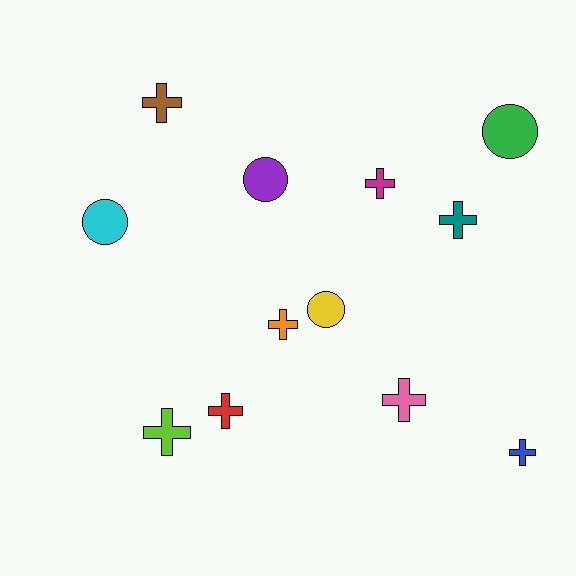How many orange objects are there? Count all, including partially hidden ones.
There is 1 orange object.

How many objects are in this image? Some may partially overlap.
There are 12 objects.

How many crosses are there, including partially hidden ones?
There are 8 crosses.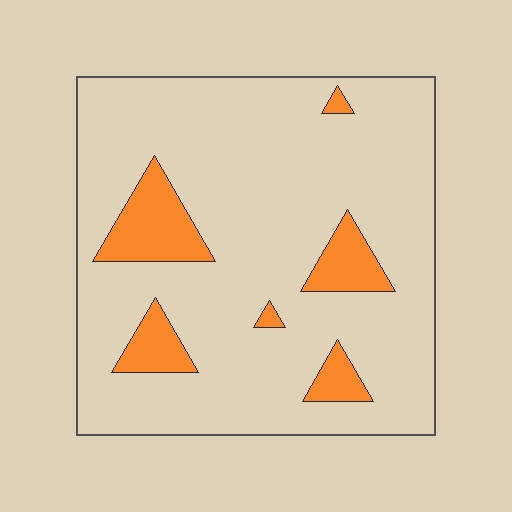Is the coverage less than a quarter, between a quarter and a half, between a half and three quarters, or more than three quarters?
Less than a quarter.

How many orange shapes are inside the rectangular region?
6.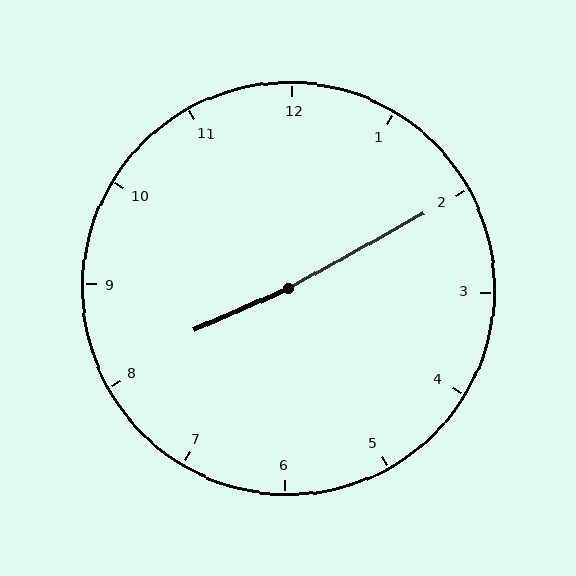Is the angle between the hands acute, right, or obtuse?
It is obtuse.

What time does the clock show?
8:10.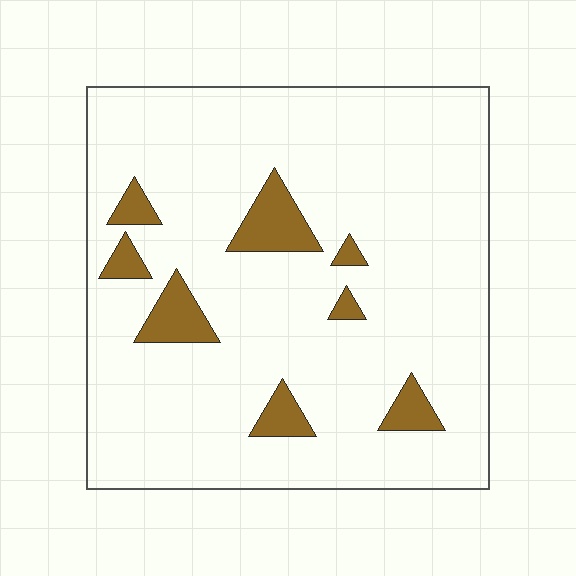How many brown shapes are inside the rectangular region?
8.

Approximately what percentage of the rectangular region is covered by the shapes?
Approximately 10%.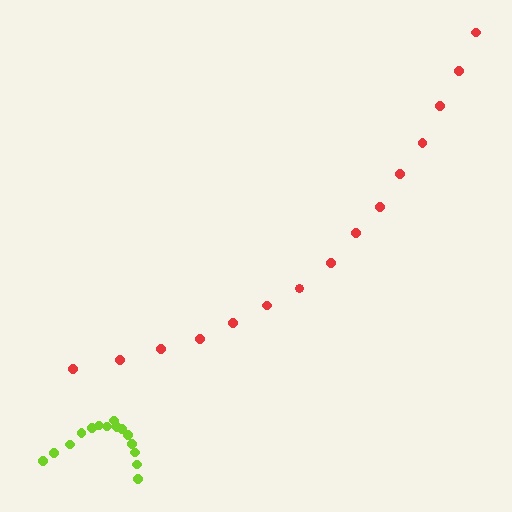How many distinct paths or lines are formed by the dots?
There are 2 distinct paths.